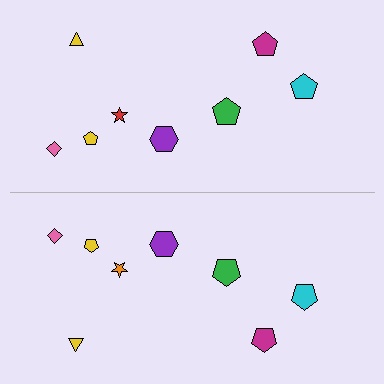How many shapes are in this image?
There are 16 shapes in this image.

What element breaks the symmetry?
The orange star on the bottom side breaks the symmetry — its mirror counterpart is red.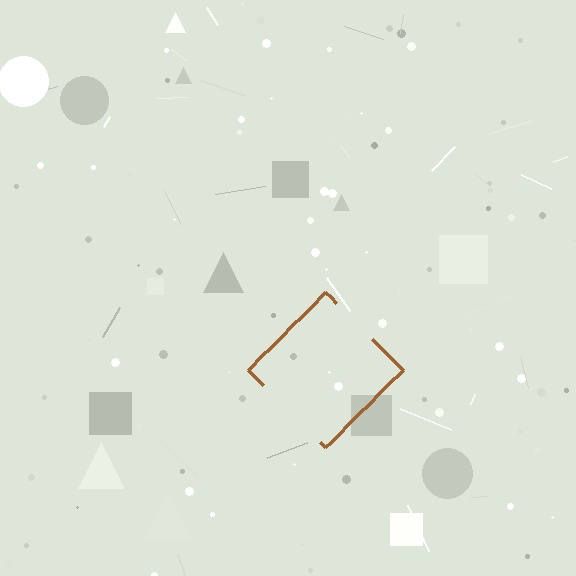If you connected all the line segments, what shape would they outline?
They would outline a diamond.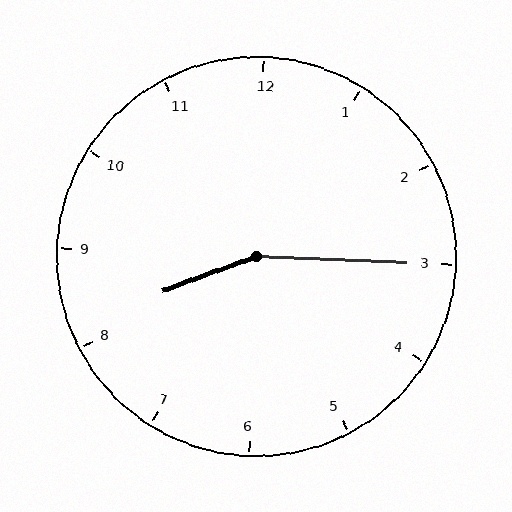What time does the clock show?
8:15.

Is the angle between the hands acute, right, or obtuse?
It is obtuse.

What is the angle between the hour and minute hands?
Approximately 158 degrees.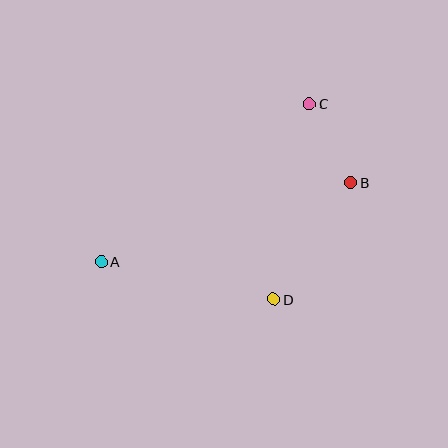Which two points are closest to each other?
Points B and C are closest to each other.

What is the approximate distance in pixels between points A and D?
The distance between A and D is approximately 176 pixels.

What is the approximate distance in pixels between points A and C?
The distance between A and C is approximately 261 pixels.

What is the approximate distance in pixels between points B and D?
The distance between B and D is approximately 140 pixels.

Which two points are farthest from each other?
Points A and B are farthest from each other.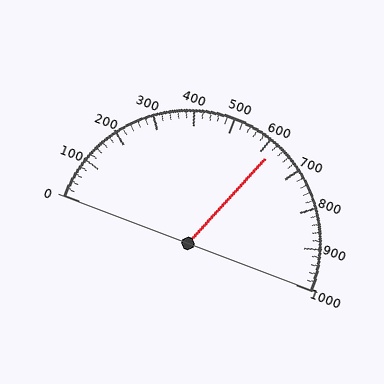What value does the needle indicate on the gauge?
The needle indicates approximately 620.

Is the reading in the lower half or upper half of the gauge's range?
The reading is in the upper half of the range (0 to 1000).